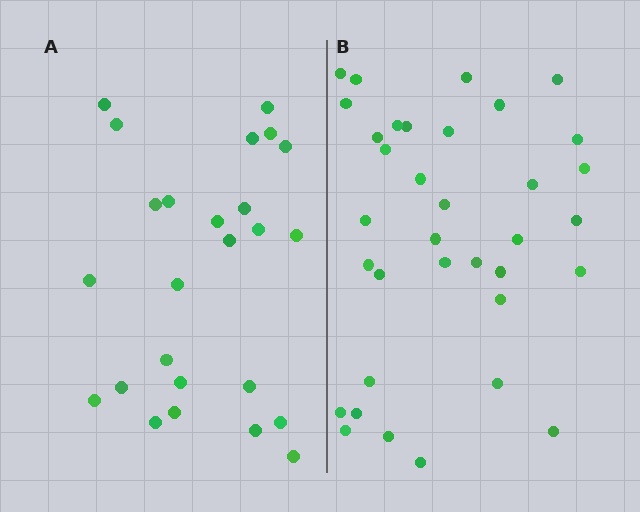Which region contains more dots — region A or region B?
Region B (the right region) has more dots.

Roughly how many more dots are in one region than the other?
Region B has roughly 10 or so more dots than region A.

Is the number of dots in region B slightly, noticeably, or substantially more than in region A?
Region B has noticeably more, but not dramatically so. The ratio is roughly 1.4 to 1.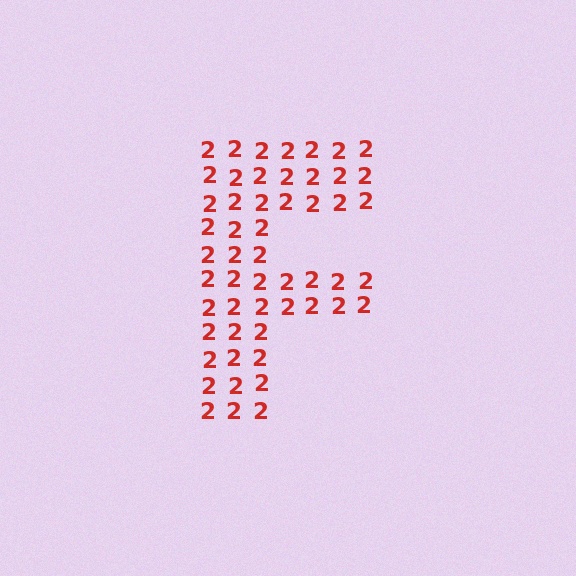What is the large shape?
The large shape is the letter F.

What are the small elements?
The small elements are digit 2's.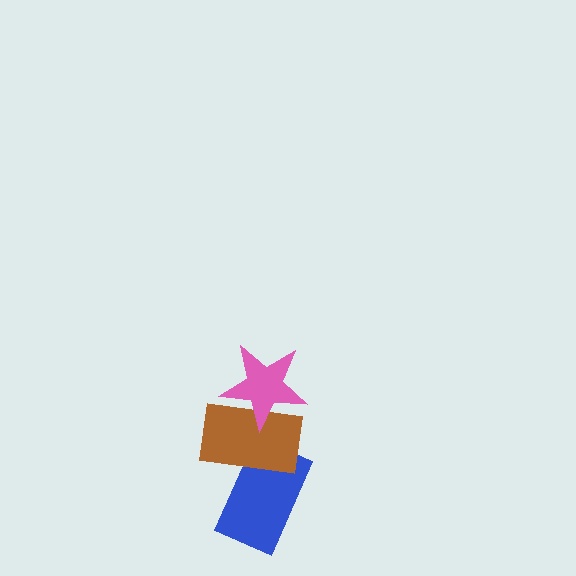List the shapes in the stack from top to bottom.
From top to bottom: the pink star, the brown rectangle, the blue rectangle.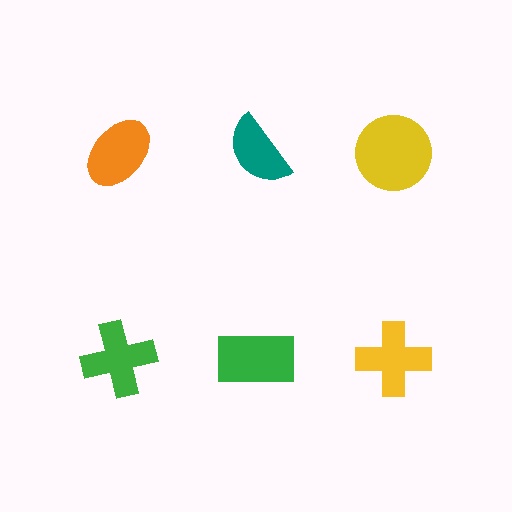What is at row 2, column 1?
A green cross.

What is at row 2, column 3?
A yellow cross.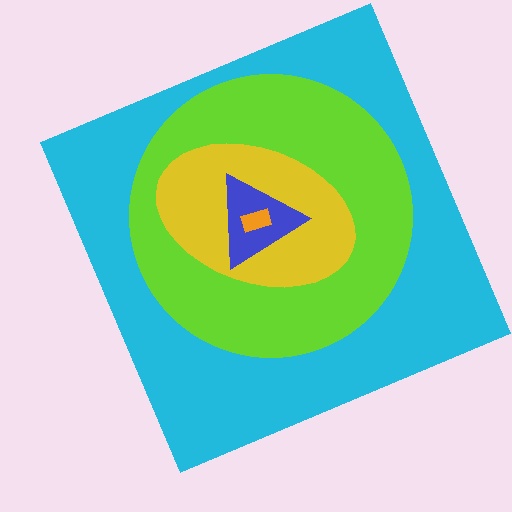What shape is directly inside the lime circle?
The yellow ellipse.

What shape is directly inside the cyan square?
The lime circle.